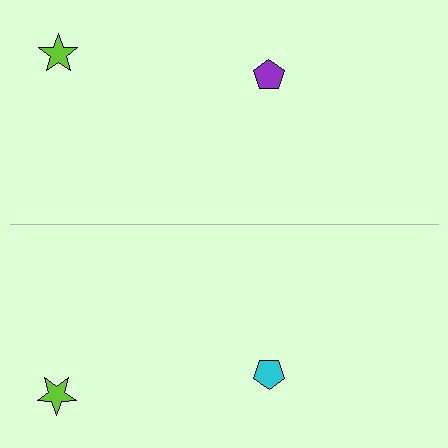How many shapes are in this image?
There are 4 shapes in this image.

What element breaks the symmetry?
The cyan pentagon on the bottom side breaks the symmetry — its mirror counterpart is purple.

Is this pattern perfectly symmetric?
No, the pattern is not perfectly symmetric. The cyan pentagon on the bottom side breaks the symmetry — its mirror counterpart is purple.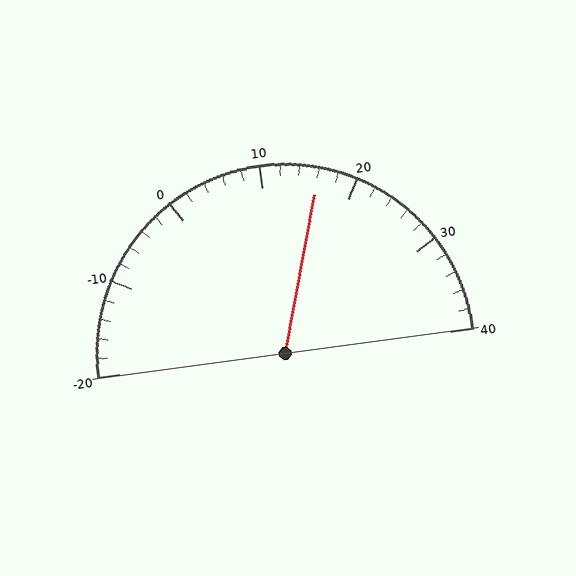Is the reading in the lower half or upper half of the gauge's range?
The reading is in the upper half of the range (-20 to 40).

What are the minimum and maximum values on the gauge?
The gauge ranges from -20 to 40.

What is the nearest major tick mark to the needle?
The nearest major tick mark is 20.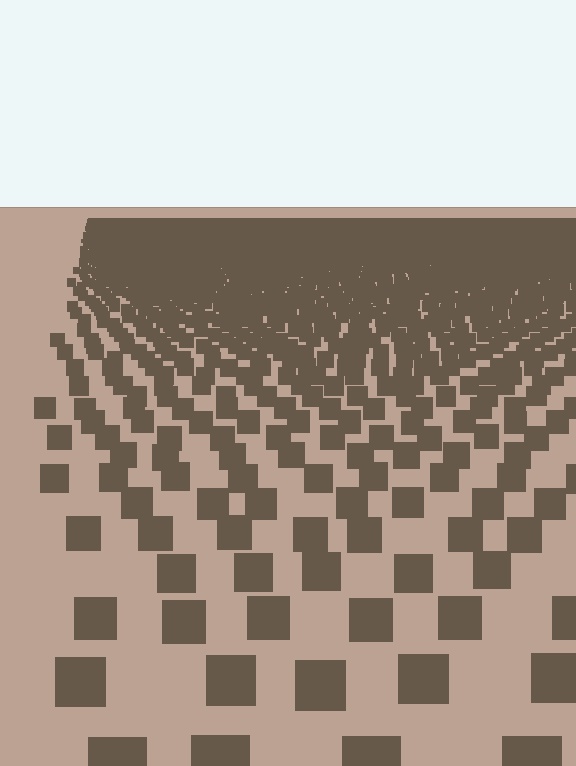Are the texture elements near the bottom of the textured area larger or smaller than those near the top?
Larger. Near the bottom, elements are closer to the viewer and appear at a bigger on-screen size.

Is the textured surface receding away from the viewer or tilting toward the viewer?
The surface is receding away from the viewer. Texture elements get smaller and denser toward the top.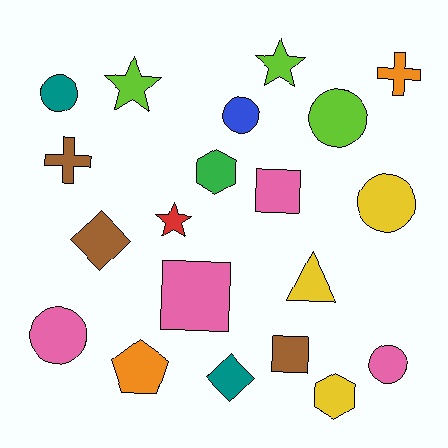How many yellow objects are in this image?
There are 3 yellow objects.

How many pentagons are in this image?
There is 1 pentagon.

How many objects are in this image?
There are 20 objects.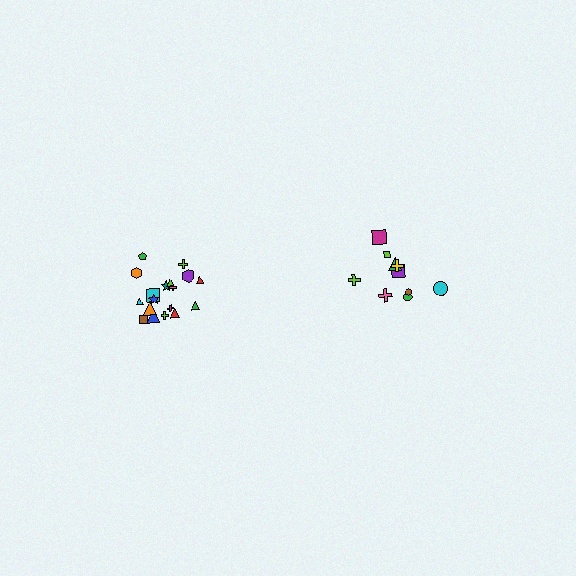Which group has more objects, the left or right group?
The left group.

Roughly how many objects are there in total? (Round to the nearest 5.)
Roughly 30 objects in total.